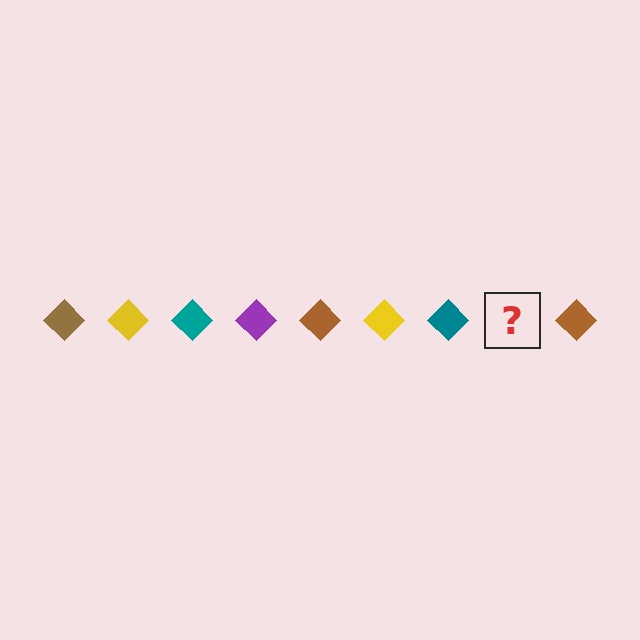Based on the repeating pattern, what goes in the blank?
The blank should be a purple diamond.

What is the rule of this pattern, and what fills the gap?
The rule is that the pattern cycles through brown, yellow, teal, purple diamonds. The gap should be filled with a purple diamond.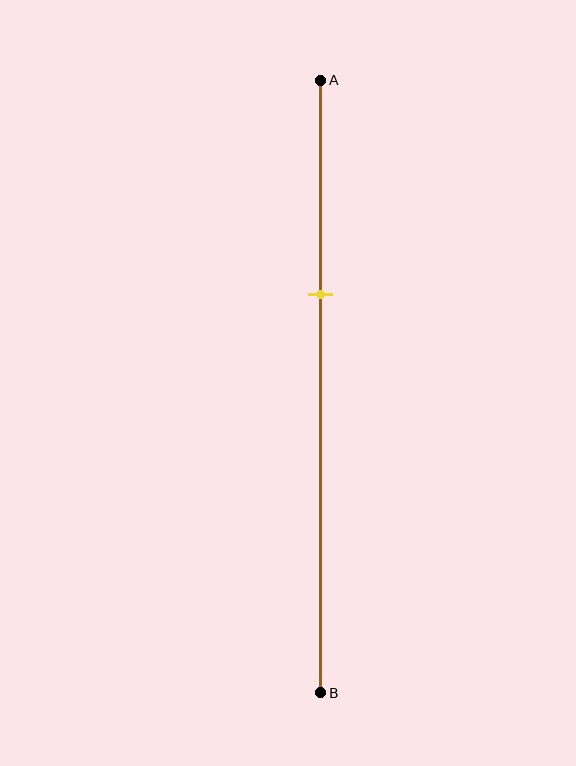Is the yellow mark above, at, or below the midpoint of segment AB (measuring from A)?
The yellow mark is above the midpoint of segment AB.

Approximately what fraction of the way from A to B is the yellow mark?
The yellow mark is approximately 35% of the way from A to B.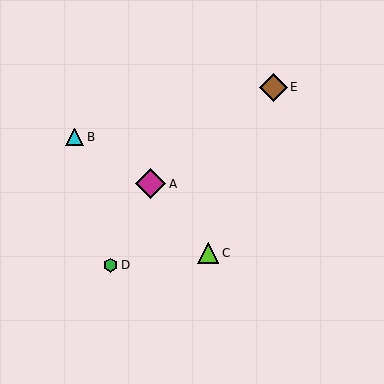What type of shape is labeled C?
Shape C is a lime triangle.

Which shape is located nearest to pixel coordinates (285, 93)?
The brown diamond (labeled E) at (274, 87) is nearest to that location.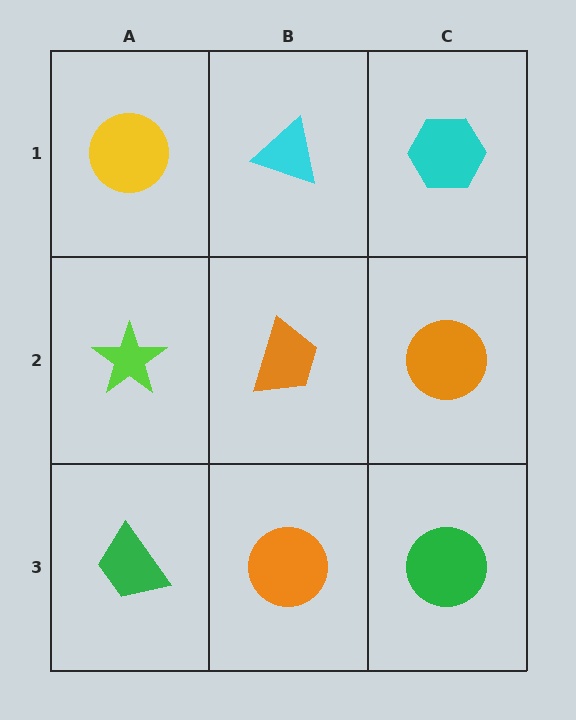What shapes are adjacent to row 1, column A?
A lime star (row 2, column A), a cyan triangle (row 1, column B).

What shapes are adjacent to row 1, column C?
An orange circle (row 2, column C), a cyan triangle (row 1, column B).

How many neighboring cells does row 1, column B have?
3.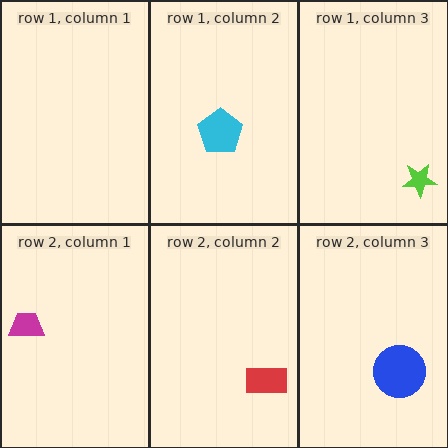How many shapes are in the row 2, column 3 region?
1.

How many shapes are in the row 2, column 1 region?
1.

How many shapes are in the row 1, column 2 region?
1.